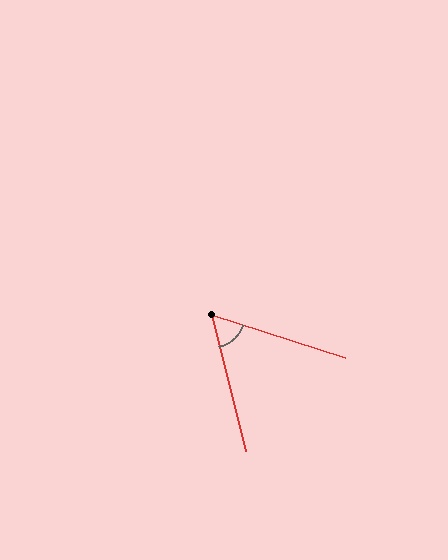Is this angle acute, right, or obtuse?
It is acute.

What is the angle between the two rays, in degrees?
Approximately 58 degrees.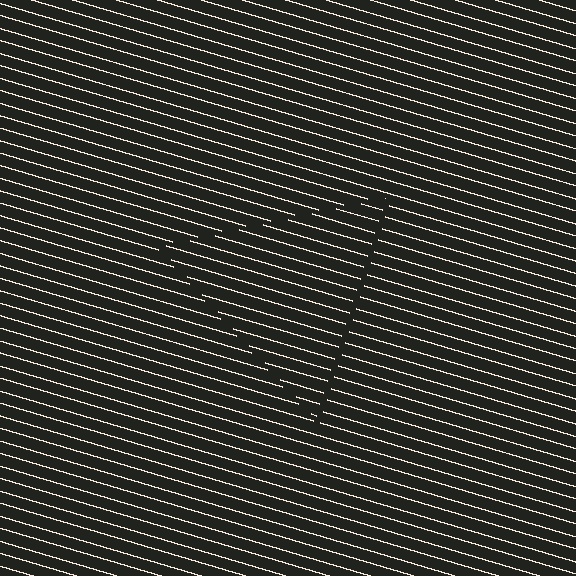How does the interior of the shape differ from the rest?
The interior of the shape contains the same grating, shifted by half a period — the contour is defined by the phase discontinuity where line-ends from the inner and outer gratings abut.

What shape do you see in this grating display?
An illusory triangle. The interior of the shape contains the same grating, shifted by half a period — the contour is defined by the phase discontinuity where line-ends from the inner and outer gratings abut.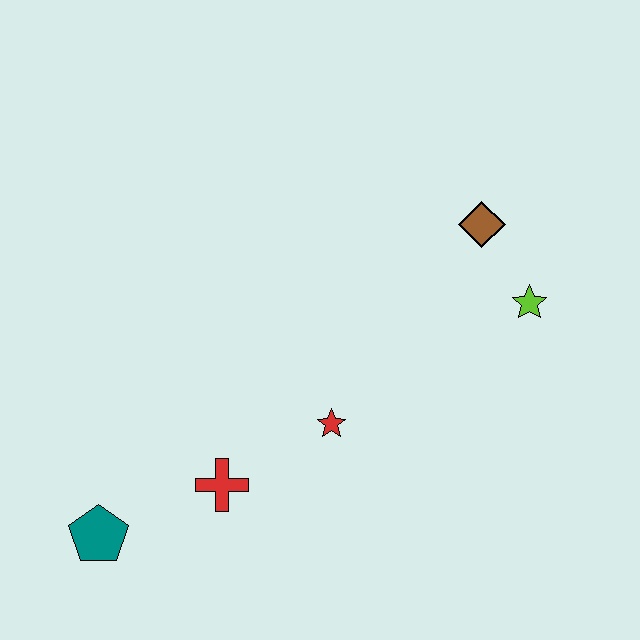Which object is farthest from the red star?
The teal pentagon is farthest from the red star.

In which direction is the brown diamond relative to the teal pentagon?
The brown diamond is to the right of the teal pentagon.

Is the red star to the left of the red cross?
No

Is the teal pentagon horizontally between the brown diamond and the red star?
No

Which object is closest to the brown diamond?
The lime star is closest to the brown diamond.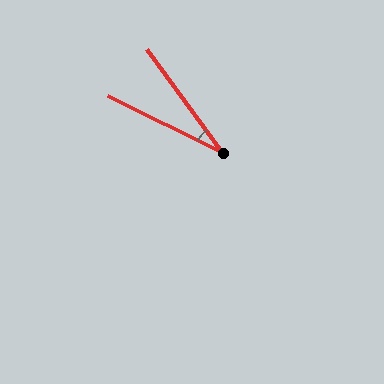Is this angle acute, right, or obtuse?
It is acute.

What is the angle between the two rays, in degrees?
Approximately 28 degrees.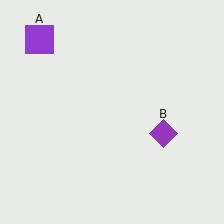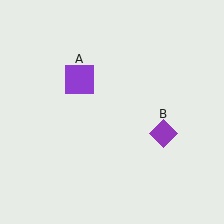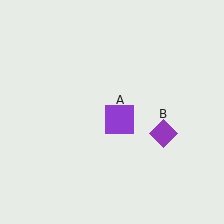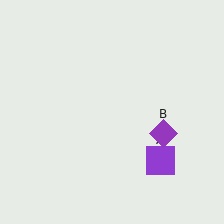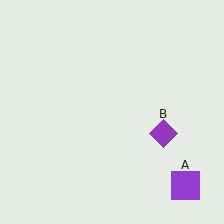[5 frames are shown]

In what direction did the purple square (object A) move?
The purple square (object A) moved down and to the right.